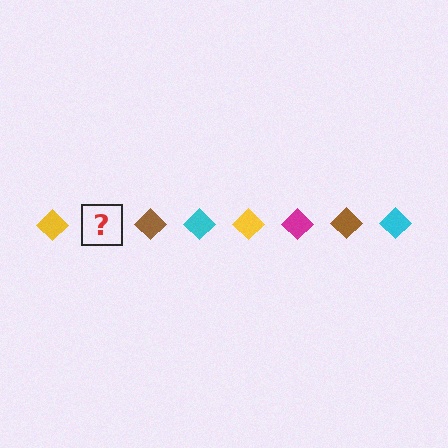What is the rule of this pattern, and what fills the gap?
The rule is that the pattern cycles through yellow, magenta, brown, cyan diamonds. The gap should be filled with a magenta diamond.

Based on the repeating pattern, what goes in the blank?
The blank should be a magenta diamond.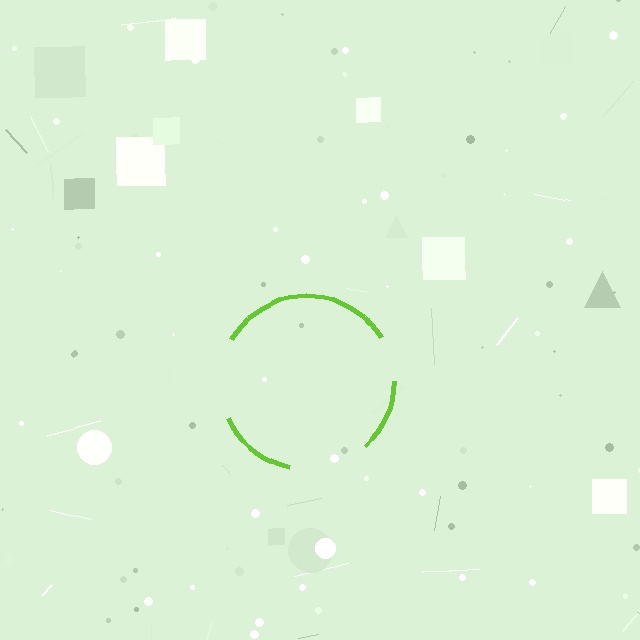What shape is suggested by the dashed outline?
The dashed outline suggests a circle.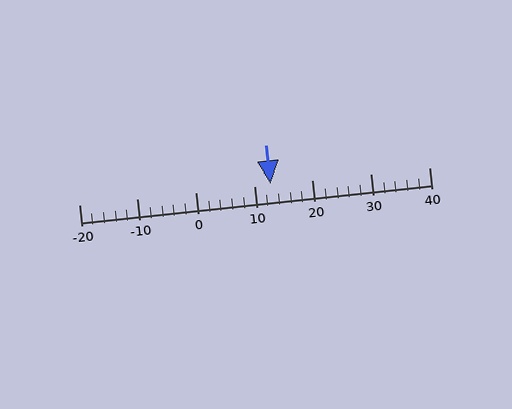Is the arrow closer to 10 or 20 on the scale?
The arrow is closer to 10.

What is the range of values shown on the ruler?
The ruler shows values from -20 to 40.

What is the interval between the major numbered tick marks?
The major tick marks are spaced 10 units apart.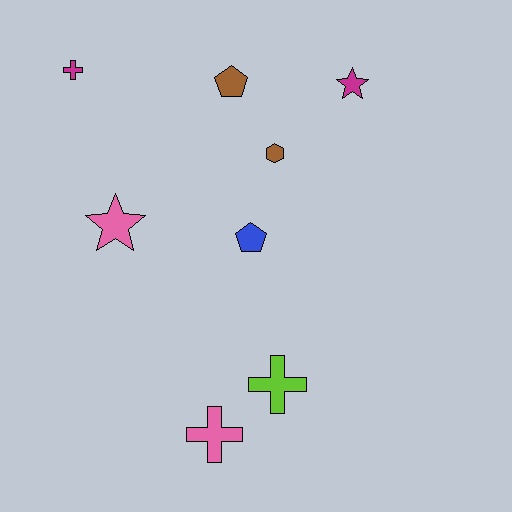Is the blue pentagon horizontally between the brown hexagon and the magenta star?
No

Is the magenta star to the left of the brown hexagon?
No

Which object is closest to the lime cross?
The pink cross is closest to the lime cross.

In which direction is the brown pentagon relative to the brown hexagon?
The brown pentagon is above the brown hexagon.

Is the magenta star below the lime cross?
No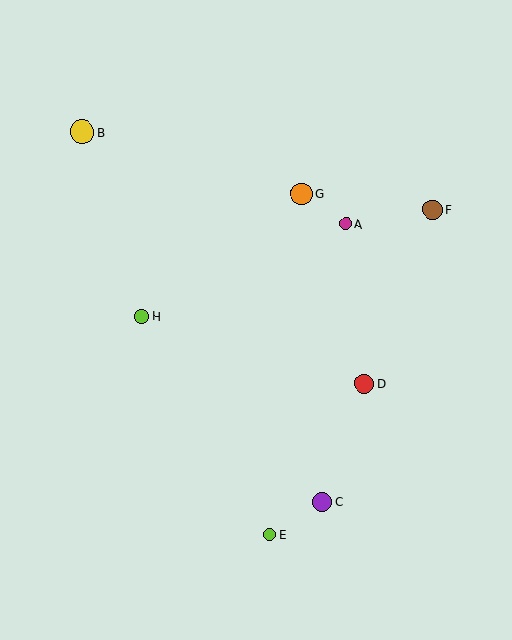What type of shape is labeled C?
Shape C is a purple circle.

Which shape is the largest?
The yellow circle (labeled B) is the largest.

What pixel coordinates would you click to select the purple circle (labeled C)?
Click at (323, 502) to select the purple circle C.